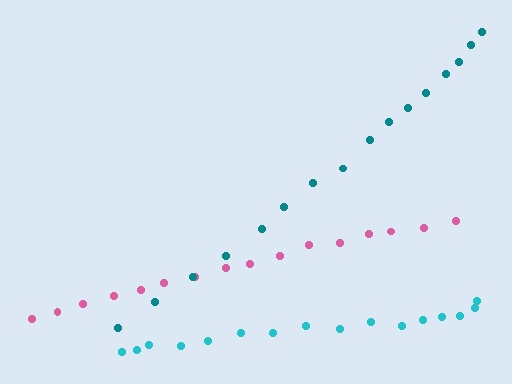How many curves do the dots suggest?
There are 3 distinct paths.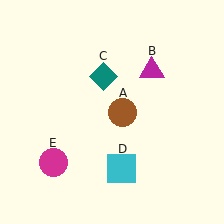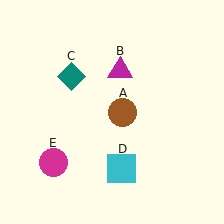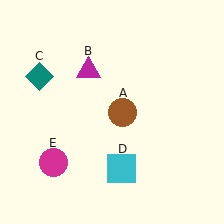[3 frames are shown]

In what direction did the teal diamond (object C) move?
The teal diamond (object C) moved left.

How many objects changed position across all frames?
2 objects changed position: magenta triangle (object B), teal diamond (object C).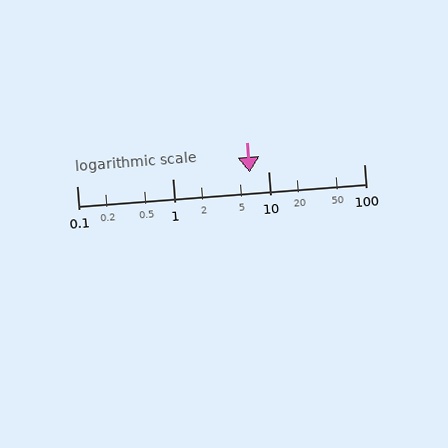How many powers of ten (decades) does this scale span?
The scale spans 3 decades, from 0.1 to 100.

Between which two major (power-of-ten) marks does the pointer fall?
The pointer is between 1 and 10.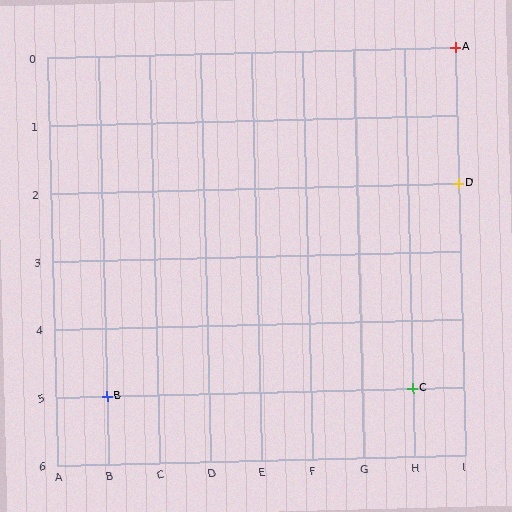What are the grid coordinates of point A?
Point A is at grid coordinates (I, 0).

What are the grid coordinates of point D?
Point D is at grid coordinates (I, 2).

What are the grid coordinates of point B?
Point B is at grid coordinates (B, 5).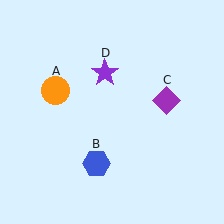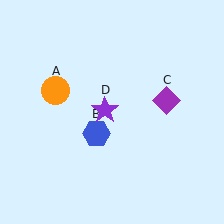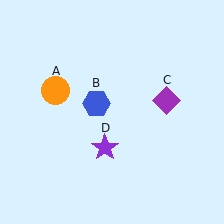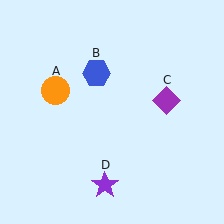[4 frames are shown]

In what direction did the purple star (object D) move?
The purple star (object D) moved down.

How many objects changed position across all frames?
2 objects changed position: blue hexagon (object B), purple star (object D).